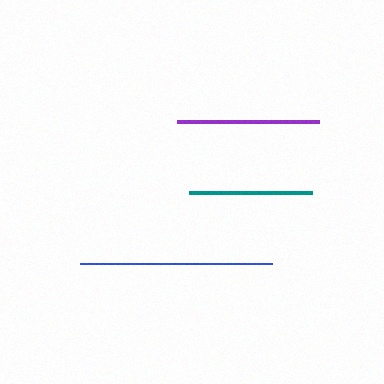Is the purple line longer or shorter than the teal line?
The purple line is longer than the teal line.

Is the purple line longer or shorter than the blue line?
The blue line is longer than the purple line.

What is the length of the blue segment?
The blue segment is approximately 192 pixels long.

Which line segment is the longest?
The blue line is the longest at approximately 192 pixels.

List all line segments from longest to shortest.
From longest to shortest: blue, purple, teal.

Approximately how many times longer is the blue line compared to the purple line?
The blue line is approximately 1.4 times the length of the purple line.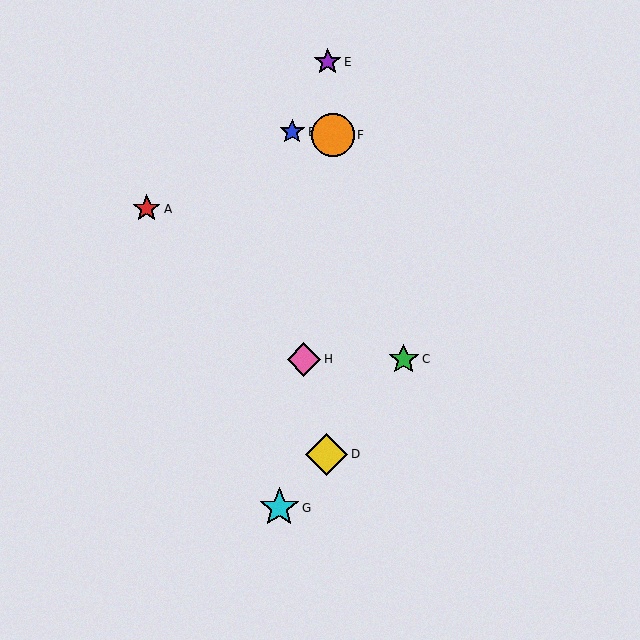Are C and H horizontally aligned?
Yes, both are at y≈359.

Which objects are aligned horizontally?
Objects C, H are aligned horizontally.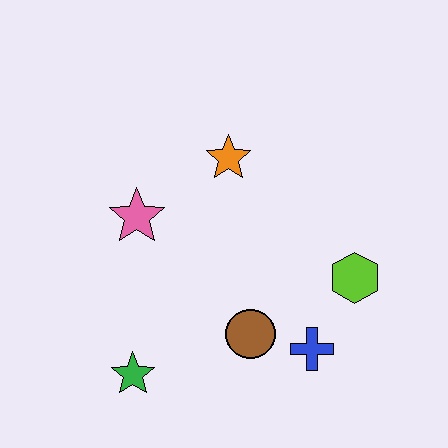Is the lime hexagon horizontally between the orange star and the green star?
No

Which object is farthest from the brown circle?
The orange star is farthest from the brown circle.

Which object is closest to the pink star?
The orange star is closest to the pink star.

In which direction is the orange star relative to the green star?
The orange star is above the green star.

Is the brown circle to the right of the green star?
Yes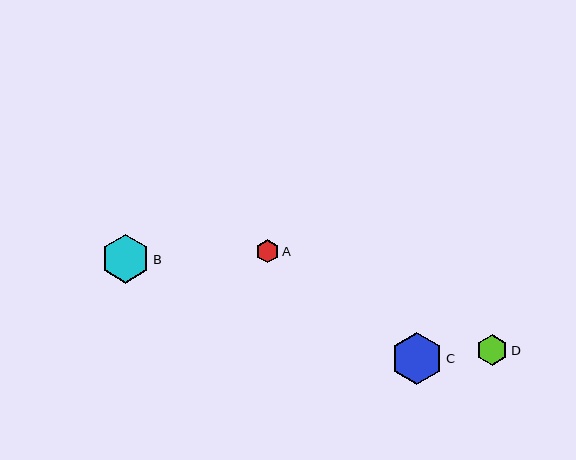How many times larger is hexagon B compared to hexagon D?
Hexagon B is approximately 1.5 times the size of hexagon D.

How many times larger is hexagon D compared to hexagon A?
Hexagon D is approximately 1.3 times the size of hexagon A.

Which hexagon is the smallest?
Hexagon A is the smallest with a size of approximately 23 pixels.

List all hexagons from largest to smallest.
From largest to smallest: C, B, D, A.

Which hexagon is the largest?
Hexagon C is the largest with a size of approximately 51 pixels.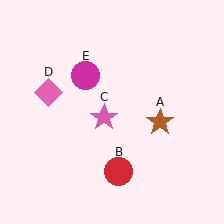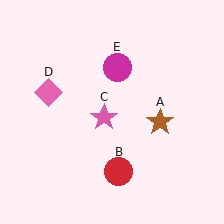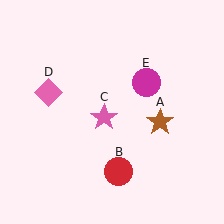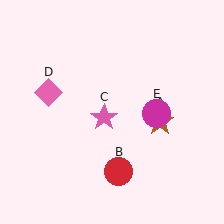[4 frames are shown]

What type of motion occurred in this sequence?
The magenta circle (object E) rotated clockwise around the center of the scene.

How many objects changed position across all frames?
1 object changed position: magenta circle (object E).